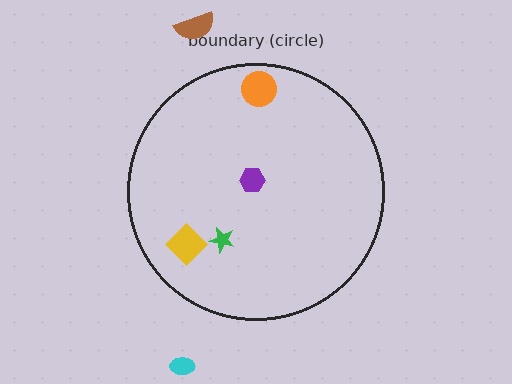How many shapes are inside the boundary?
4 inside, 2 outside.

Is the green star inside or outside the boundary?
Inside.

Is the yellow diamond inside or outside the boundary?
Inside.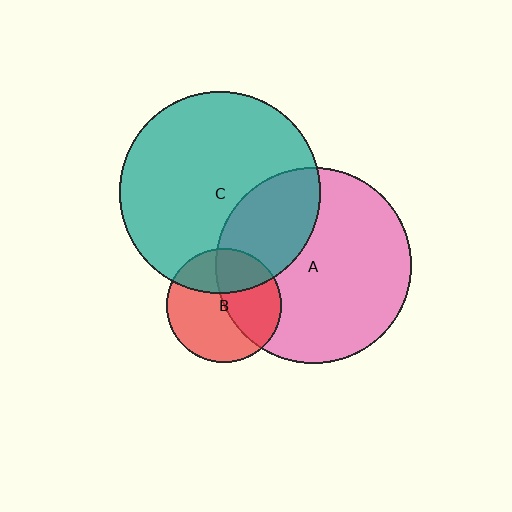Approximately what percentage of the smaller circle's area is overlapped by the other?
Approximately 30%.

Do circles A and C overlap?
Yes.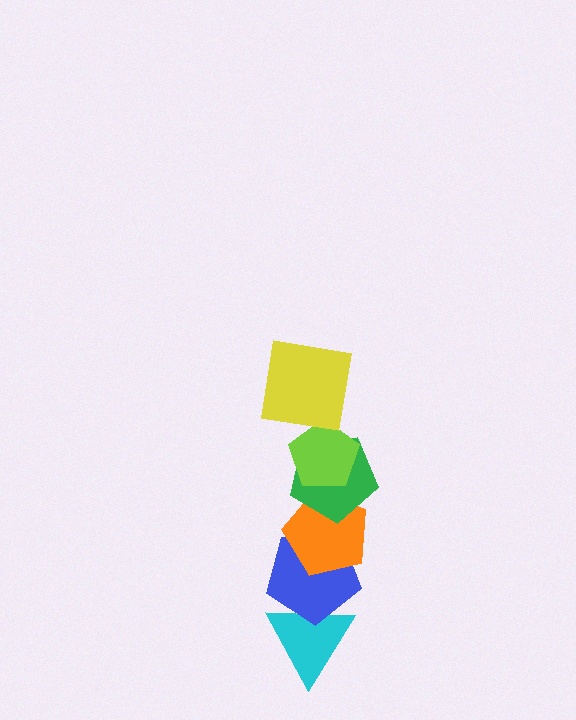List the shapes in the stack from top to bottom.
From top to bottom: the yellow square, the lime pentagon, the green pentagon, the orange pentagon, the blue pentagon, the cyan triangle.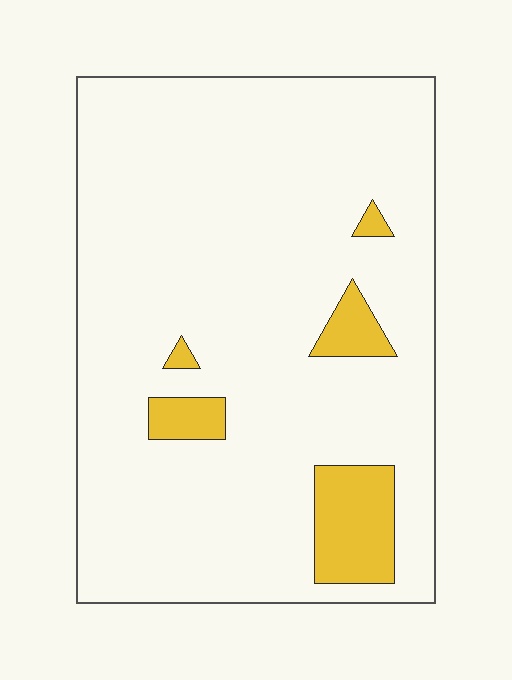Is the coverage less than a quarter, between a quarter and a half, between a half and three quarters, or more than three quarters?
Less than a quarter.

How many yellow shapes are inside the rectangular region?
5.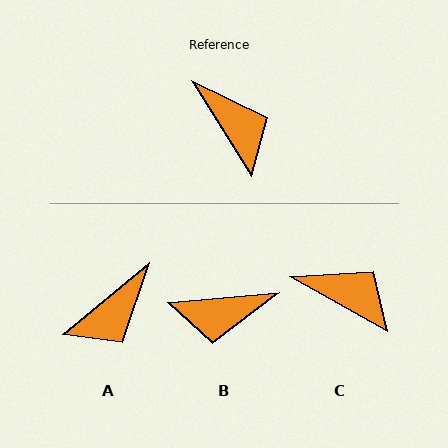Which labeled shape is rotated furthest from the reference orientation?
B, about 117 degrees away.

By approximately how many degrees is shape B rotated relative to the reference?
Approximately 117 degrees clockwise.